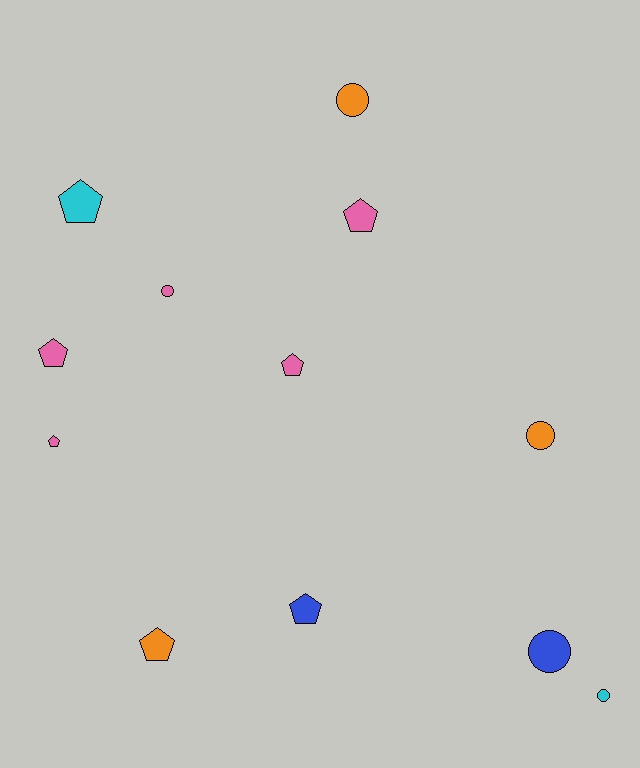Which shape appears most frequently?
Pentagon, with 7 objects.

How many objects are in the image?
There are 12 objects.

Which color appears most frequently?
Pink, with 5 objects.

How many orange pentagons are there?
There is 1 orange pentagon.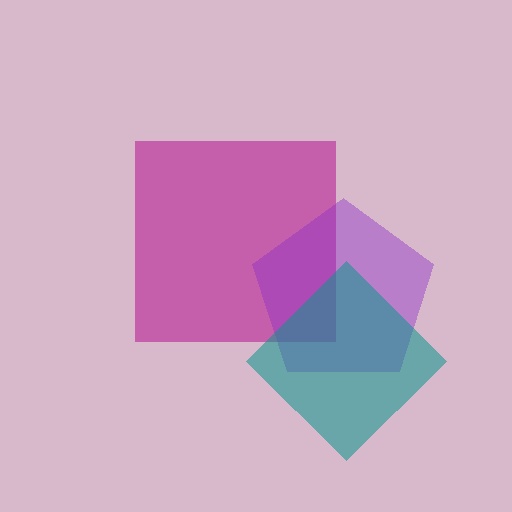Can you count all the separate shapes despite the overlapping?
Yes, there are 3 separate shapes.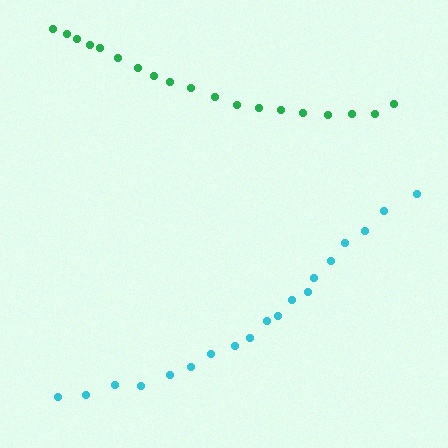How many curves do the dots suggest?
There are 2 distinct paths.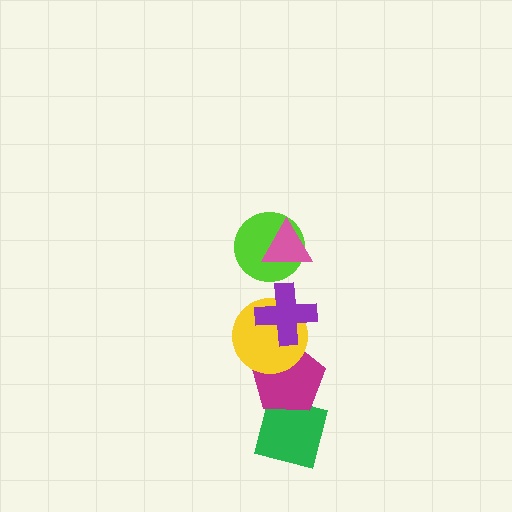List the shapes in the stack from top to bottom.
From top to bottom: the pink triangle, the lime circle, the purple cross, the yellow circle, the magenta pentagon, the green square.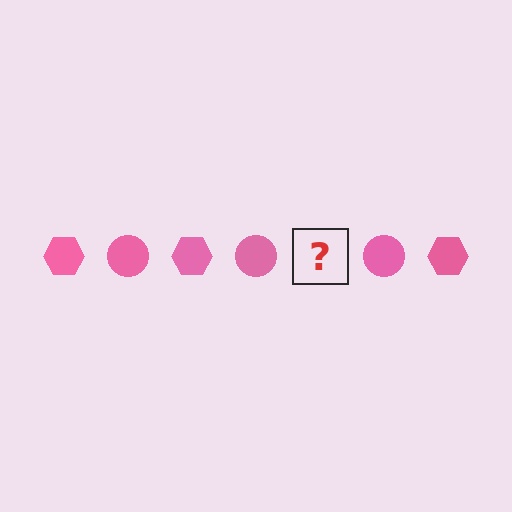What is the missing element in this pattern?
The missing element is a pink hexagon.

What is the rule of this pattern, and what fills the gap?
The rule is that the pattern cycles through hexagon, circle shapes in pink. The gap should be filled with a pink hexagon.